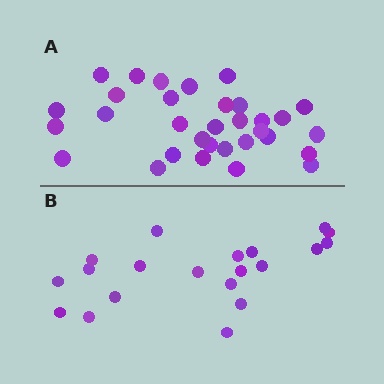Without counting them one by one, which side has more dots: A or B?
Region A (the top region) has more dots.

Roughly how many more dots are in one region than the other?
Region A has roughly 12 or so more dots than region B.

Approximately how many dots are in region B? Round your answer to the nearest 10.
About 20 dots.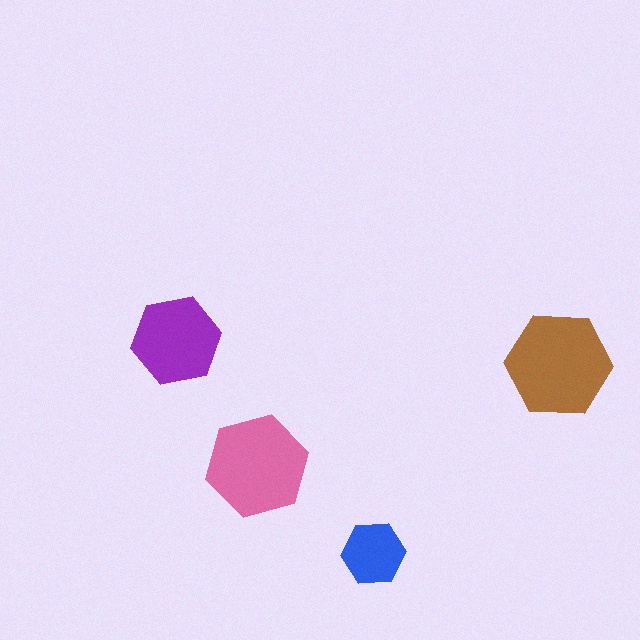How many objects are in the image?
There are 4 objects in the image.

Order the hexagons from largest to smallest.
the brown one, the pink one, the purple one, the blue one.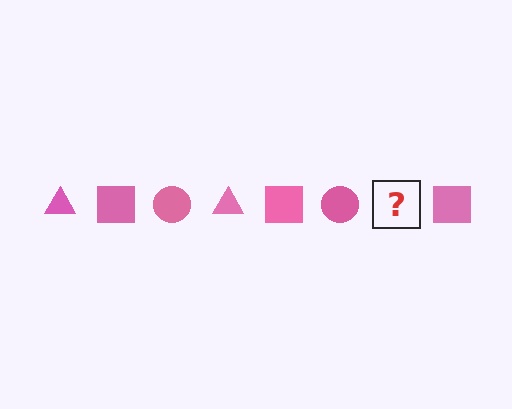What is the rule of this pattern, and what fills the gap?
The rule is that the pattern cycles through triangle, square, circle shapes in pink. The gap should be filled with a pink triangle.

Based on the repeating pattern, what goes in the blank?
The blank should be a pink triangle.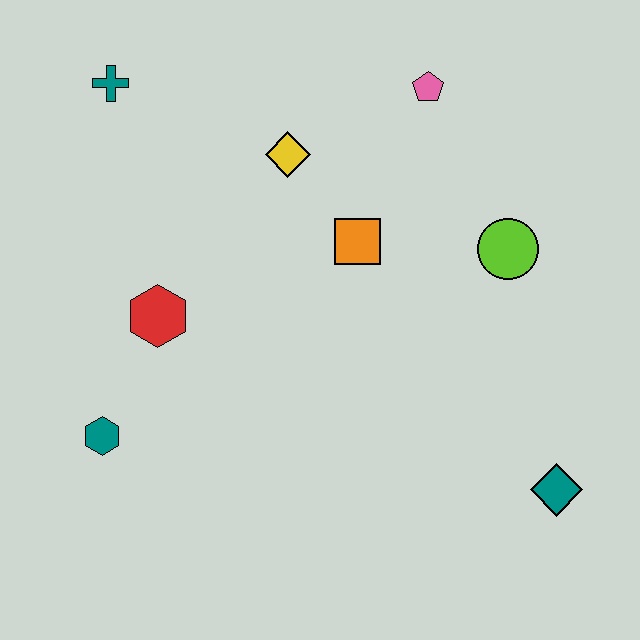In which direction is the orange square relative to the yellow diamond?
The orange square is below the yellow diamond.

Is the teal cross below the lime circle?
No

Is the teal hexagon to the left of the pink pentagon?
Yes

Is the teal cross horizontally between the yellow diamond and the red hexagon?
No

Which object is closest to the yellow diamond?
The orange square is closest to the yellow diamond.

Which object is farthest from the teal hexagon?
The pink pentagon is farthest from the teal hexagon.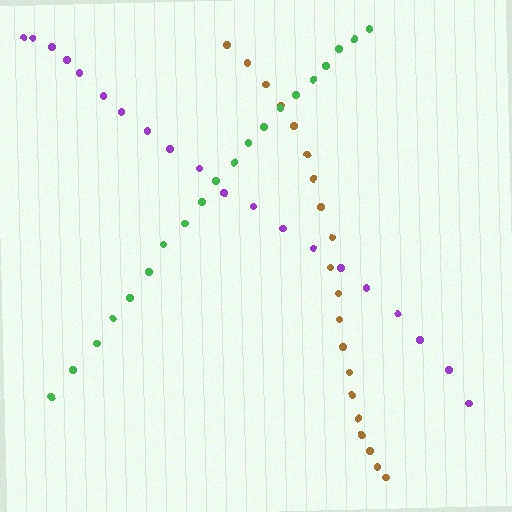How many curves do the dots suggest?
There are 3 distinct paths.